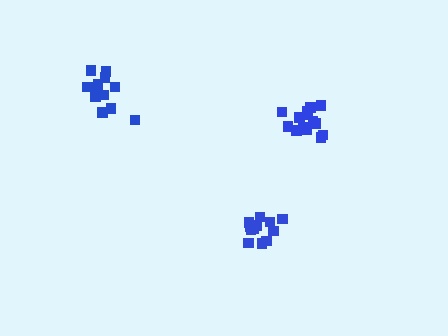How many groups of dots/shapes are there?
There are 3 groups.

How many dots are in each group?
Group 1: 12 dots, Group 2: 14 dots, Group 3: 14 dots (40 total).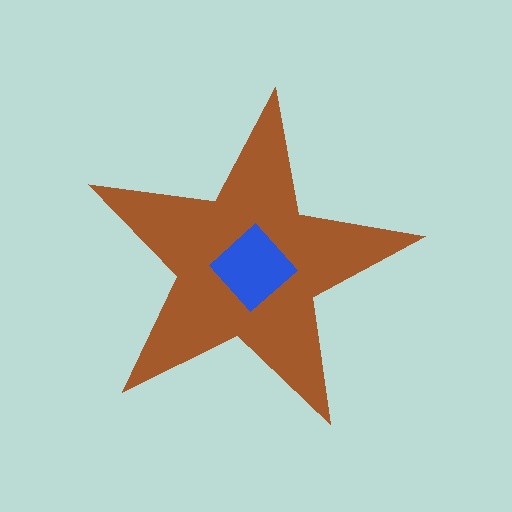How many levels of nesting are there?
2.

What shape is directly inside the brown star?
The blue diamond.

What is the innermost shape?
The blue diamond.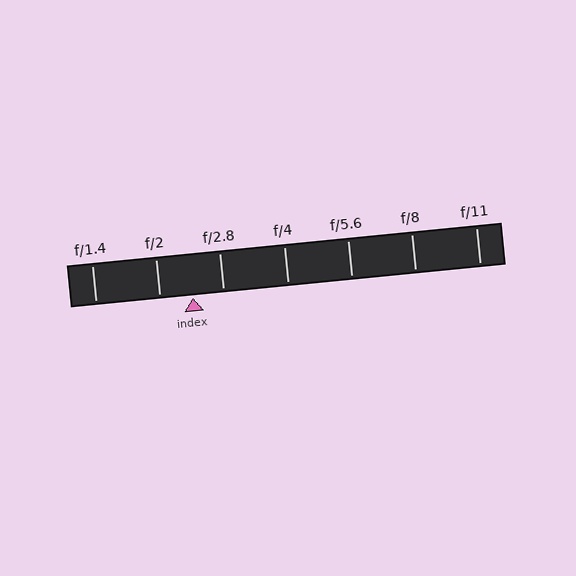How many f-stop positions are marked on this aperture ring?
There are 7 f-stop positions marked.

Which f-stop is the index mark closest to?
The index mark is closest to f/2.8.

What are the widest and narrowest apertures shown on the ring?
The widest aperture shown is f/1.4 and the narrowest is f/11.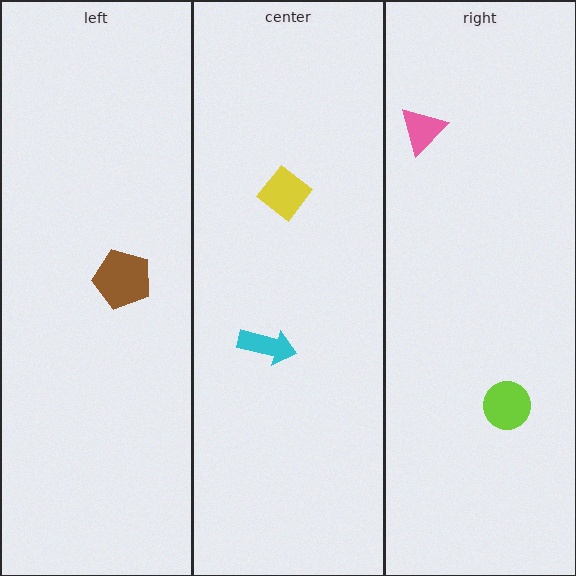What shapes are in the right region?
The pink triangle, the lime circle.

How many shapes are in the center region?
2.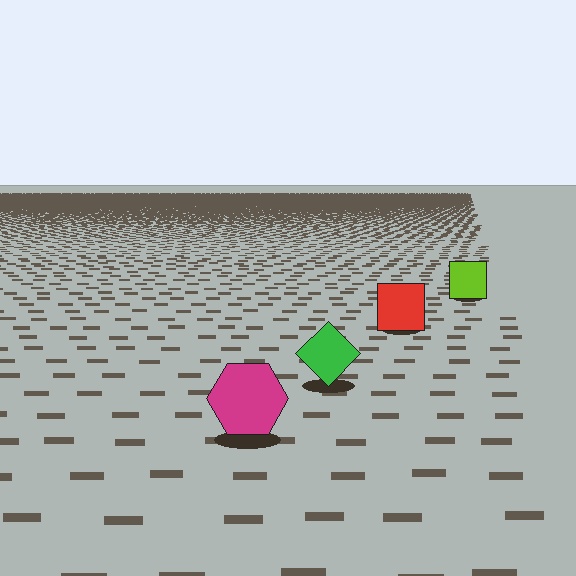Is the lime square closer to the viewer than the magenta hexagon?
No. The magenta hexagon is closer — you can tell from the texture gradient: the ground texture is coarser near it.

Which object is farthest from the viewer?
The lime square is farthest from the viewer. It appears smaller and the ground texture around it is denser.